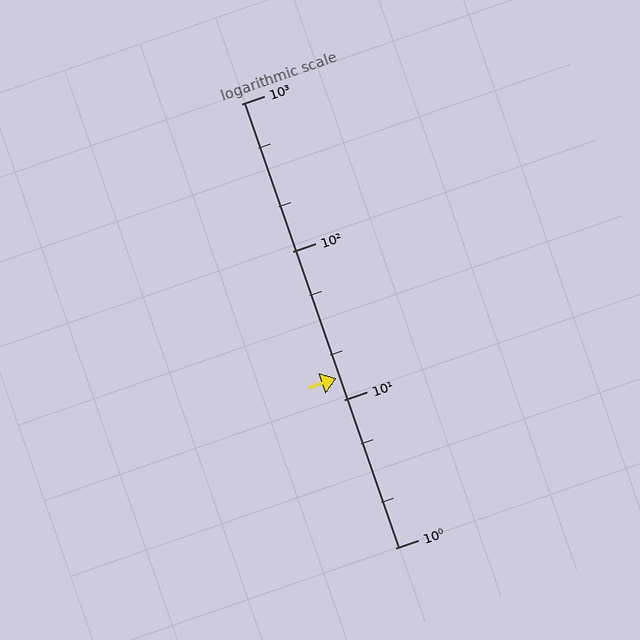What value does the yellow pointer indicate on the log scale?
The pointer indicates approximately 14.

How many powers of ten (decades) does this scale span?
The scale spans 3 decades, from 1 to 1000.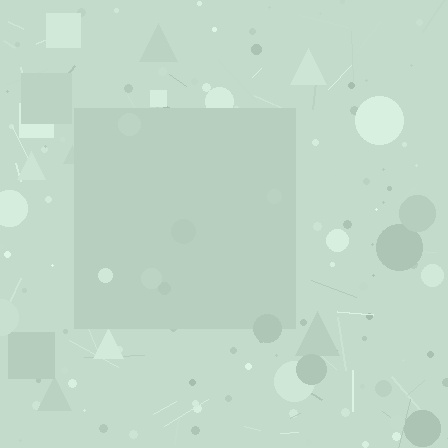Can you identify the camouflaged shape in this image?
The camouflaged shape is a square.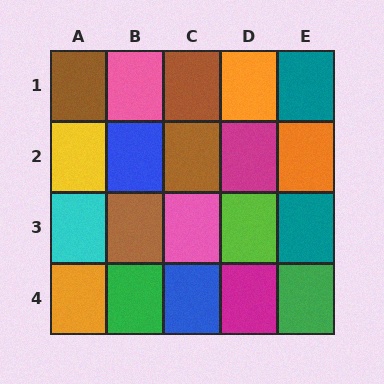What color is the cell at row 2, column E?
Orange.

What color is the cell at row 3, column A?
Cyan.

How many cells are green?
2 cells are green.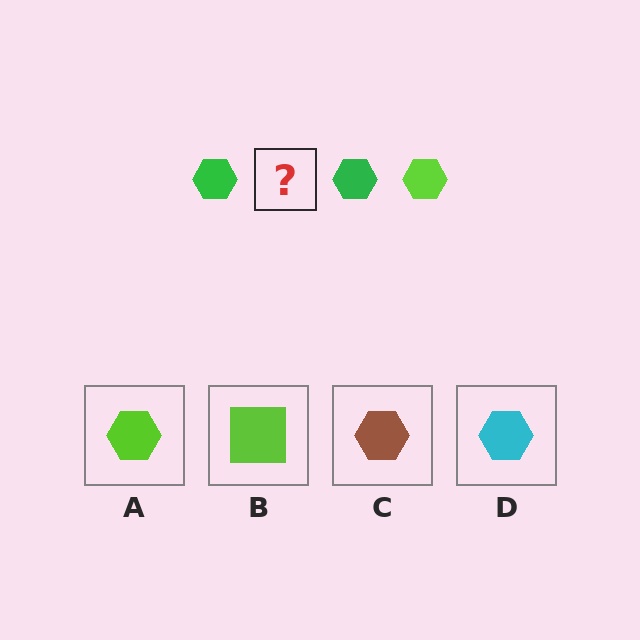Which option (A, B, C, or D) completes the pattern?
A.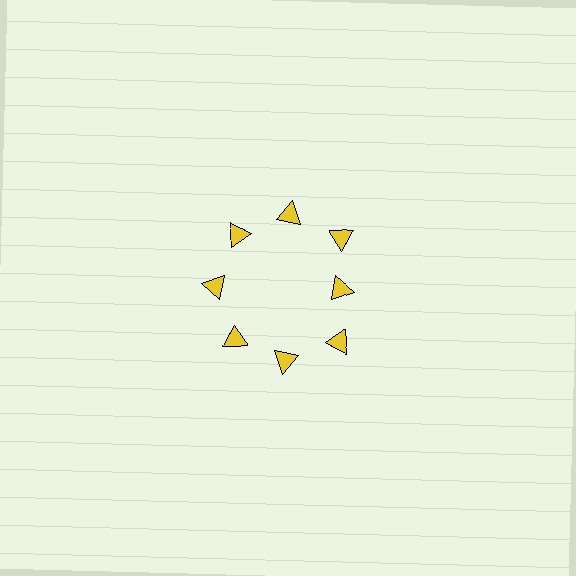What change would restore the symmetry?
The symmetry would be restored by moving it outward, back onto the ring so that all 8 triangles sit at equal angles and equal distance from the center.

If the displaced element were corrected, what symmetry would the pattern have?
It would have 8-fold rotational symmetry — the pattern would map onto itself every 45 degrees.